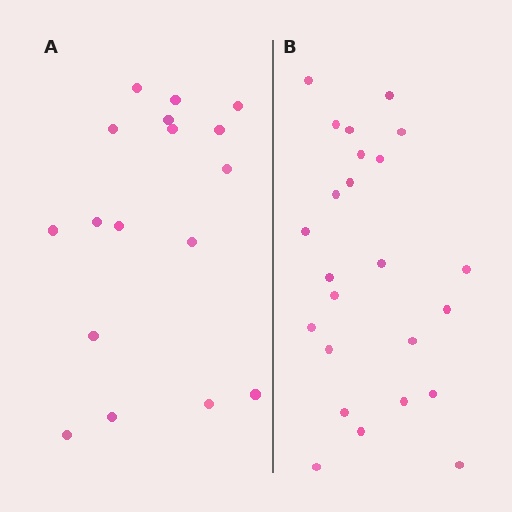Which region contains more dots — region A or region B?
Region B (the right region) has more dots.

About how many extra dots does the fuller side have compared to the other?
Region B has roughly 8 or so more dots than region A.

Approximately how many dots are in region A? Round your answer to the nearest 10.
About 20 dots. (The exact count is 17, which rounds to 20.)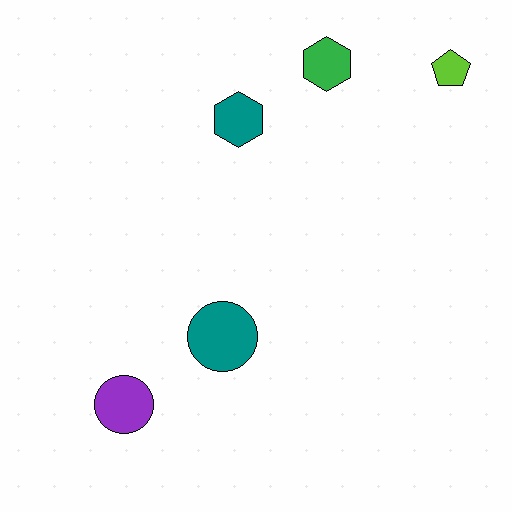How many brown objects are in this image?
There are no brown objects.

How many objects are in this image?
There are 5 objects.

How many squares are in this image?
There are no squares.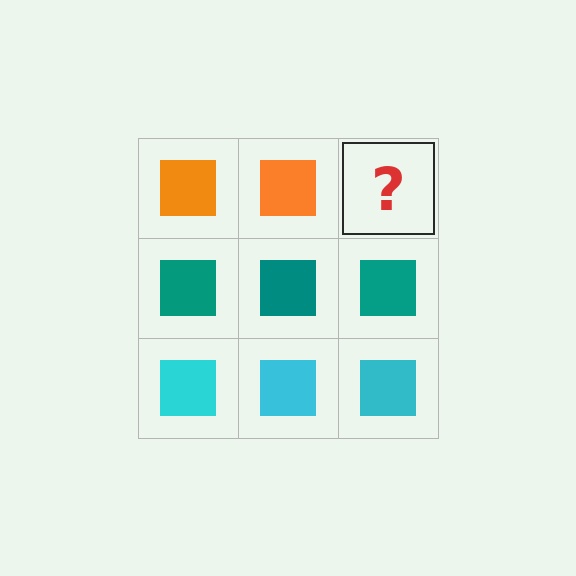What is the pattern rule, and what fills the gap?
The rule is that each row has a consistent color. The gap should be filled with an orange square.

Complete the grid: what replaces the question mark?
The question mark should be replaced with an orange square.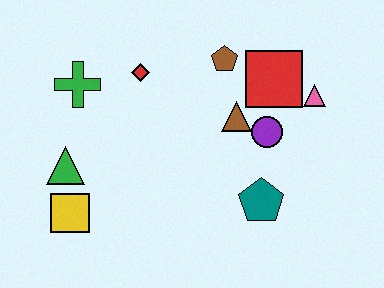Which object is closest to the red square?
The pink triangle is closest to the red square.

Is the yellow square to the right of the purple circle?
No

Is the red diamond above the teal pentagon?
Yes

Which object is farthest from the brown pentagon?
The yellow square is farthest from the brown pentagon.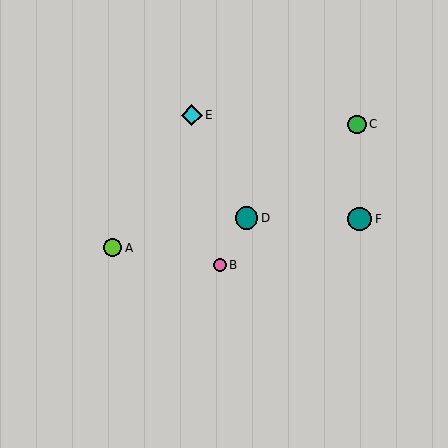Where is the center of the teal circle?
The center of the teal circle is at (247, 218).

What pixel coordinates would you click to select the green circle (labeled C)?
Click at (357, 124) to select the green circle C.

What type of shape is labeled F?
Shape F is a teal circle.